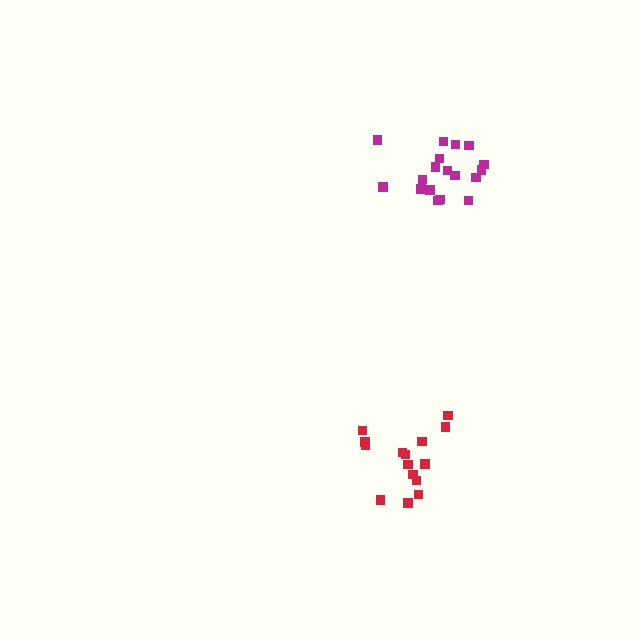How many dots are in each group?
Group 1: 18 dots, Group 2: 15 dots (33 total).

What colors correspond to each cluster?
The clusters are colored: magenta, red.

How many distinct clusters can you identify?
There are 2 distinct clusters.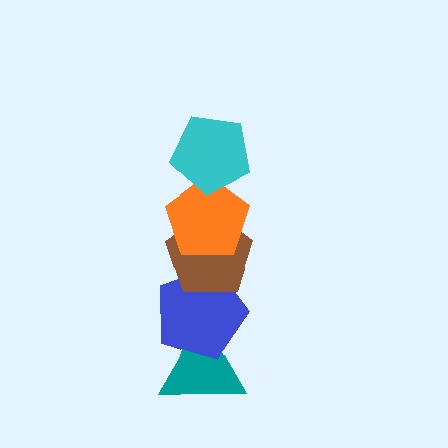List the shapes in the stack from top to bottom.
From top to bottom: the cyan pentagon, the orange pentagon, the brown pentagon, the blue pentagon, the teal triangle.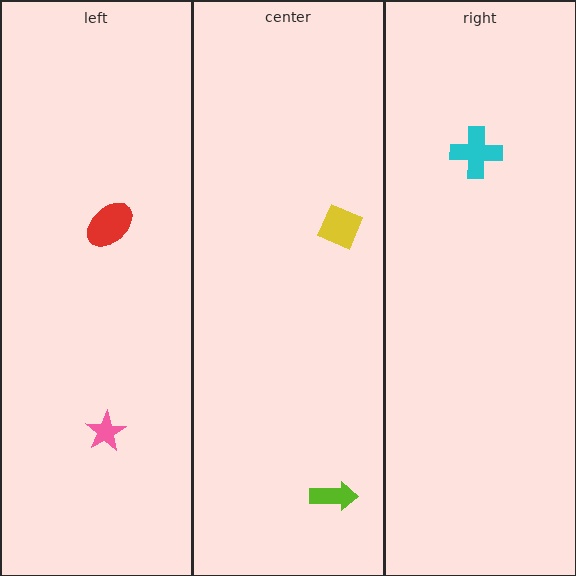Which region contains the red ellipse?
The left region.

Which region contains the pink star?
The left region.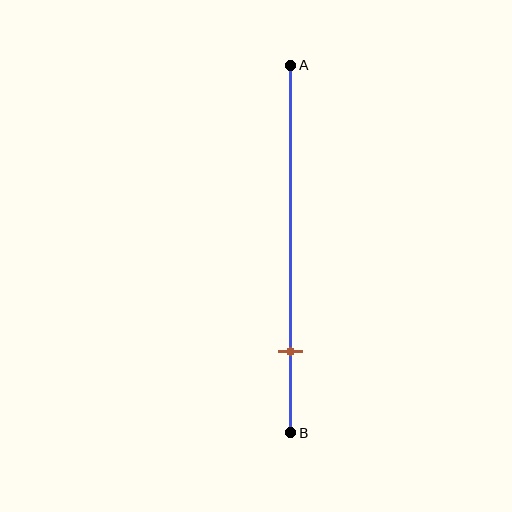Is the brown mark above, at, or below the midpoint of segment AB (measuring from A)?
The brown mark is below the midpoint of segment AB.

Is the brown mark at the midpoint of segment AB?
No, the mark is at about 80% from A, not at the 50% midpoint.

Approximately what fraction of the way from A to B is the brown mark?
The brown mark is approximately 80% of the way from A to B.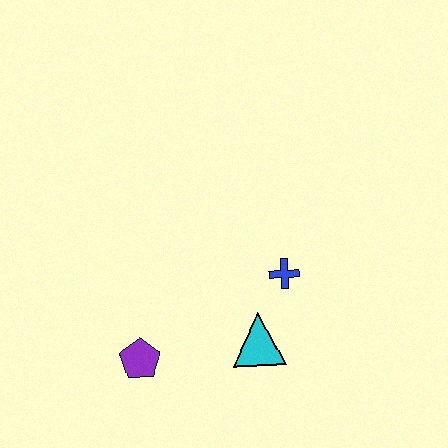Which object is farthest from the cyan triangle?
The purple pentagon is farthest from the cyan triangle.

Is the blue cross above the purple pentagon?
Yes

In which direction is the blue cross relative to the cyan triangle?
The blue cross is above the cyan triangle.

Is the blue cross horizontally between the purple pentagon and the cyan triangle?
No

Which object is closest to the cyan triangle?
The blue cross is closest to the cyan triangle.